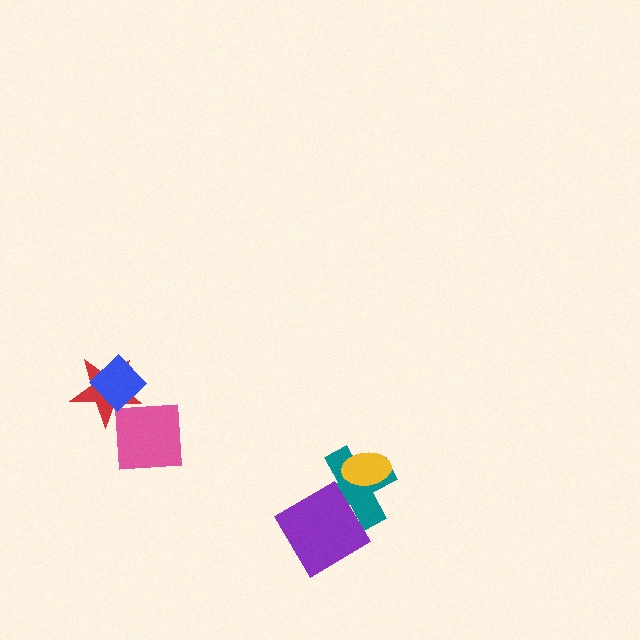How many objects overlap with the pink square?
0 objects overlap with the pink square.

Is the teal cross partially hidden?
Yes, it is partially covered by another shape.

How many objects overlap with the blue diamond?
1 object overlaps with the blue diamond.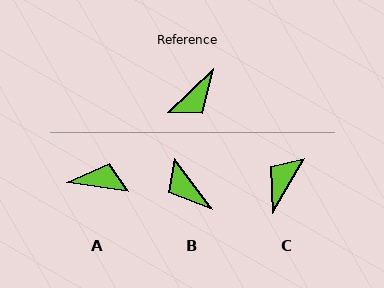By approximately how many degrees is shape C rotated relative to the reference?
Approximately 164 degrees clockwise.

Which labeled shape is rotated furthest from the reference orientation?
C, about 164 degrees away.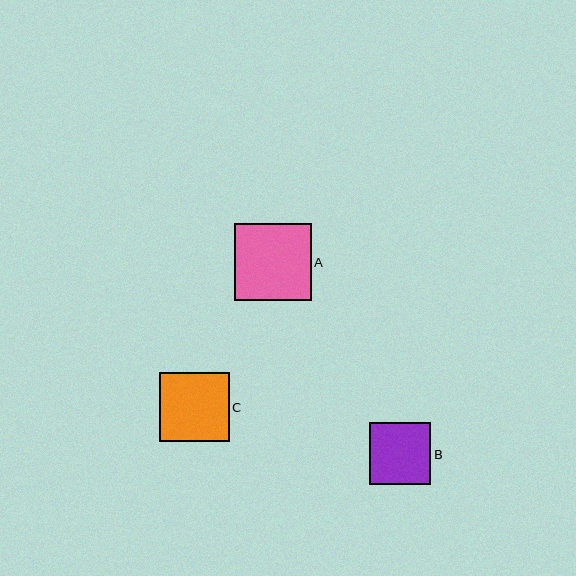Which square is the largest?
Square A is the largest with a size of approximately 77 pixels.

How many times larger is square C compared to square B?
Square C is approximately 1.1 times the size of square B.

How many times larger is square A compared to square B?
Square A is approximately 1.3 times the size of square B.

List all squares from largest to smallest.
From largest to smallest: A, C, B.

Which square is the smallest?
Square B is the smallest with a size of approximately 61 pixels.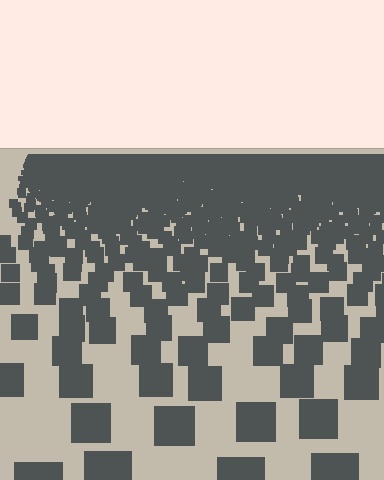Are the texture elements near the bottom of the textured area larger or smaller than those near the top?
Larger. Near the bottom, elements are closer to the viewer and appear at a bigger on-screen size.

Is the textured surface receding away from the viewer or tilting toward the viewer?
The surface is receding away from the viewer. Texture elements get smaller and denser toward the top.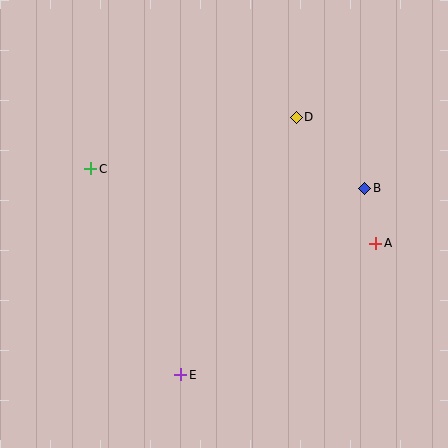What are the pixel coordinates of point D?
Point D is at (296, 117).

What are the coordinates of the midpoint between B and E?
The midpoint between B and E is at (273, 281).